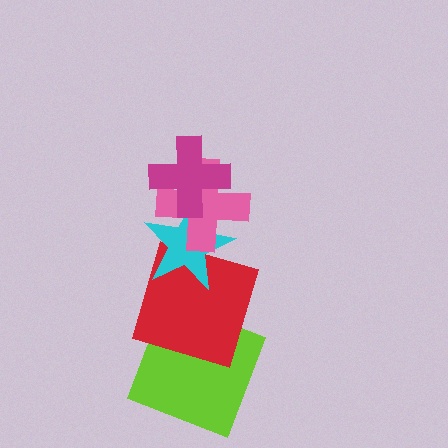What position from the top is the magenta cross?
The magenta cross is 1st from the top.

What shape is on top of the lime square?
The red square is on top of the lime square.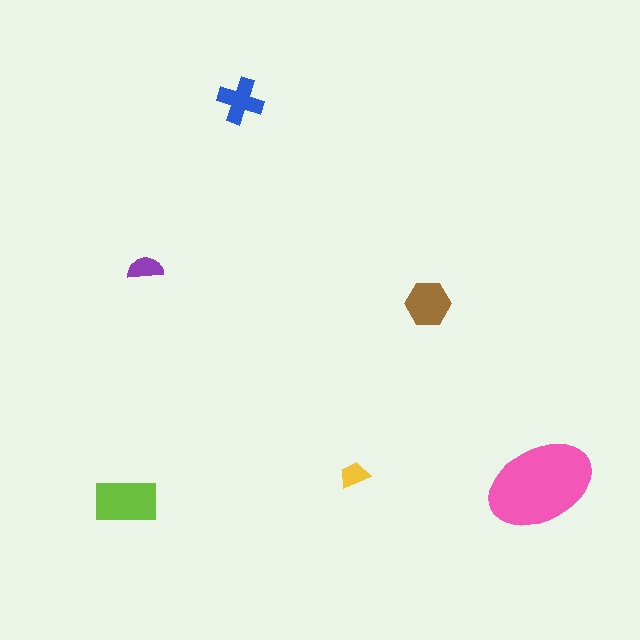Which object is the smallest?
The yellow trapezoid.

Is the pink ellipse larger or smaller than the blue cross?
Larger.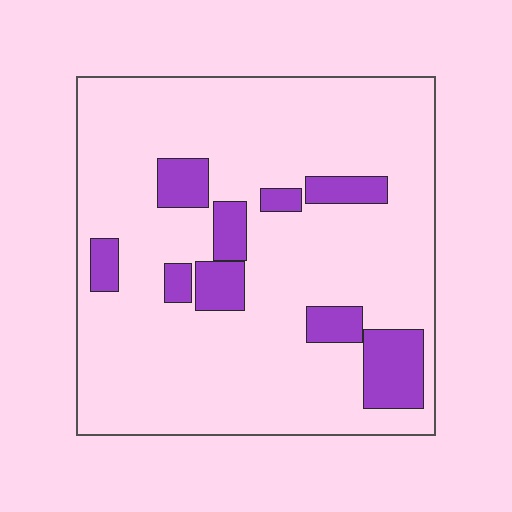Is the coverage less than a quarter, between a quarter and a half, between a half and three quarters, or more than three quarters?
Less than a quarter.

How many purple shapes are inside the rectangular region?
9.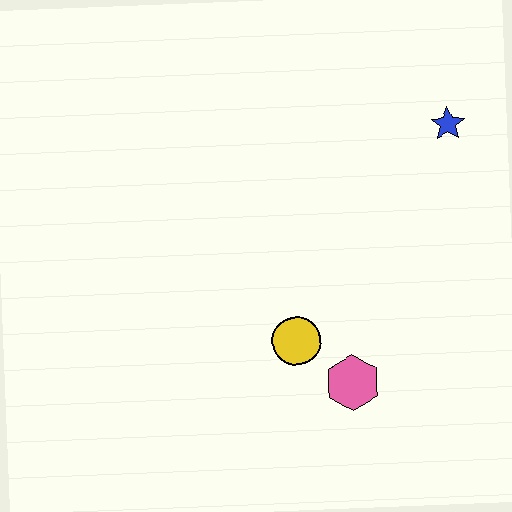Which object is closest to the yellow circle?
The pink hexagon is closest to the yellow circle.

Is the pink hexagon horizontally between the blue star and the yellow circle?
Yes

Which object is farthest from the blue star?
The pink hexagon is farthest from the blue star.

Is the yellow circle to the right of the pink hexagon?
No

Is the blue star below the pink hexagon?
No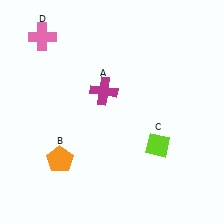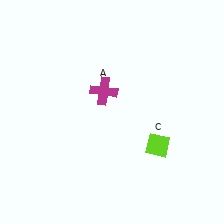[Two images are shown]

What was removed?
The pink cross (D), the orange pentagon (B) were removed in Image 2.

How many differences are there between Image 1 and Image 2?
There are 2 differences between the two images.